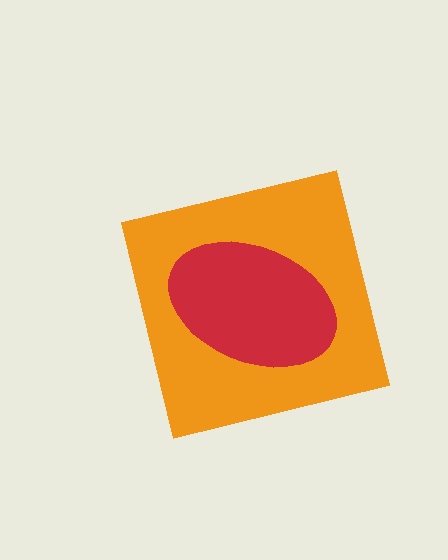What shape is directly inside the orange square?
The red ellipse.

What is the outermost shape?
The orange square.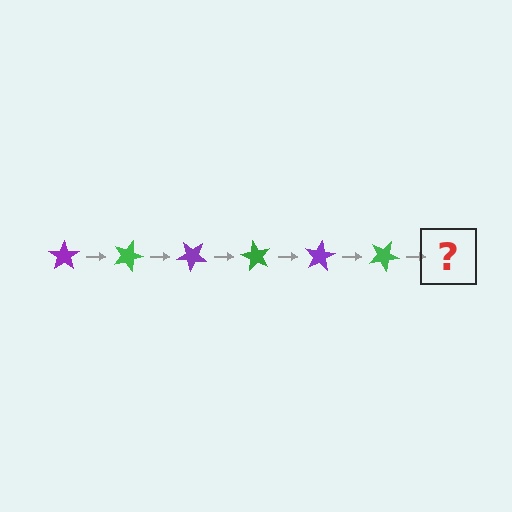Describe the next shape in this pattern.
It should be a purple star, rotated 120 degrees from the start.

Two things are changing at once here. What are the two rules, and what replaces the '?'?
The two rules are that it rotates 20 degrees each step and the color cycles through purple and green. The '?' should be a purple star, rotated 120 degrees from the start.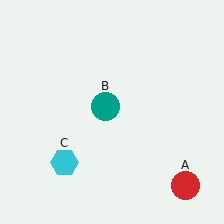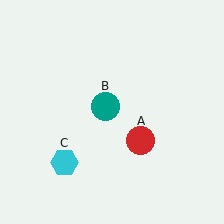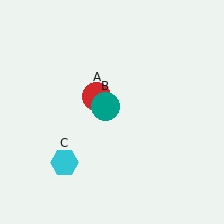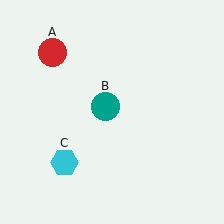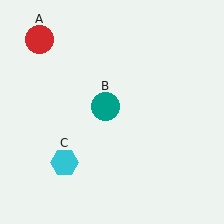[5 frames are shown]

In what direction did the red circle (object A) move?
The red circle (object A) moved up and to the left.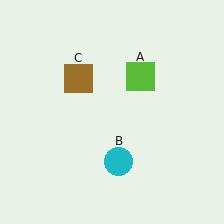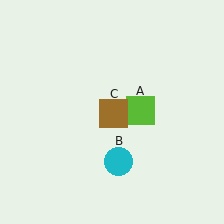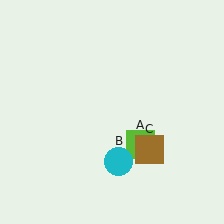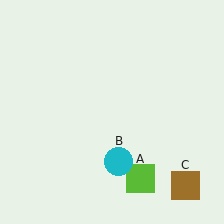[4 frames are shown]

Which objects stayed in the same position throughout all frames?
Cyan circle (object B) remained stationary.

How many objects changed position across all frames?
2 objects changed position: lime square (object A), brown square (object C).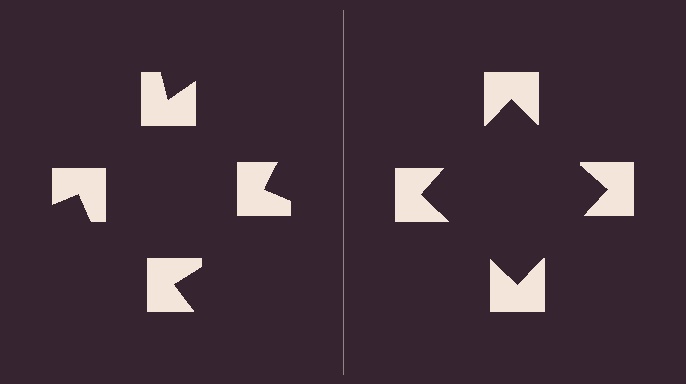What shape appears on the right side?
An illusory square.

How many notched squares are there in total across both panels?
8 — 4 on each side.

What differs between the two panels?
The notched squares are positioned identically on both sides; only the wedge orientations differ. On the right they align to a square; on the left they are misaligned.